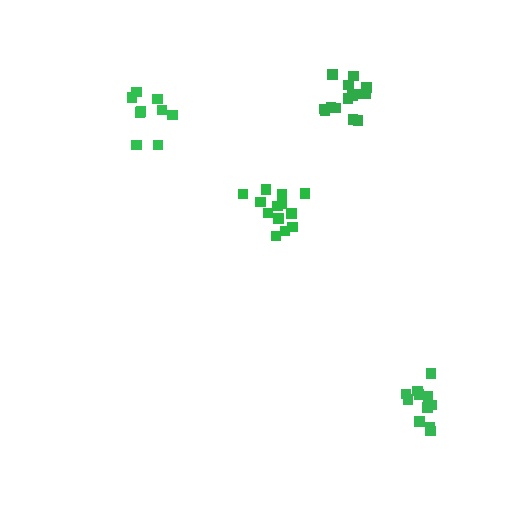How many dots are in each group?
Group 1: 11 dots, Group 2: 13 dots, Group 3: 14 dots, Group 4: 9 dots (47 total).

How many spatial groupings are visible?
There are 4 spatial groupings.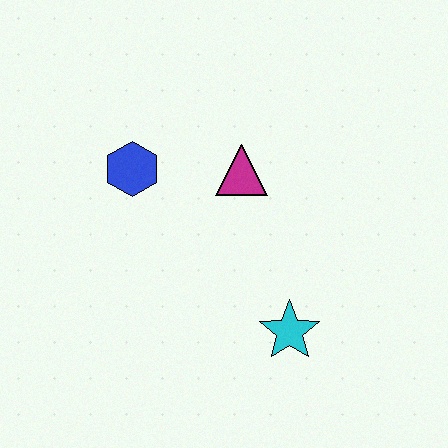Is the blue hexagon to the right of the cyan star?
No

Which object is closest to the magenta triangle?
The blue hexagon is closest to the magenta triangle.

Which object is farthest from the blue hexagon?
The cyan star is farthest from the blue hexagon.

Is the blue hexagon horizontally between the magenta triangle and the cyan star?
No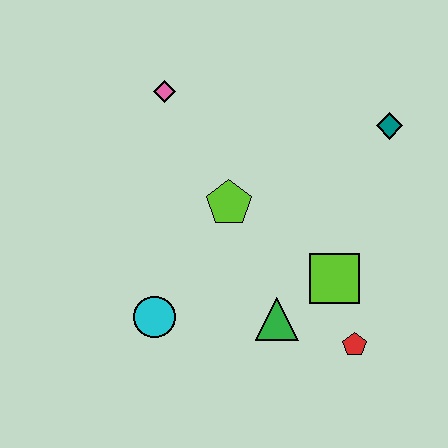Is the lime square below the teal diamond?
Yes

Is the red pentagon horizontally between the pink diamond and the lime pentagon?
No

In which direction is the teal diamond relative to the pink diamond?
The teal diamond is to the right of the pink diamond.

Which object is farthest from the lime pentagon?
The red pentagon is farthest from the lime pentagon.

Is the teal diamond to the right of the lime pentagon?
Yes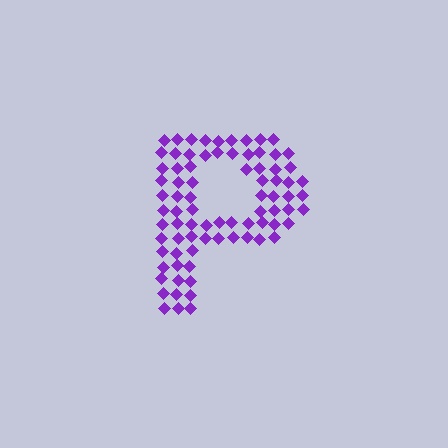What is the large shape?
The large shape is the letter P.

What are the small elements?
The small elements are diamonds.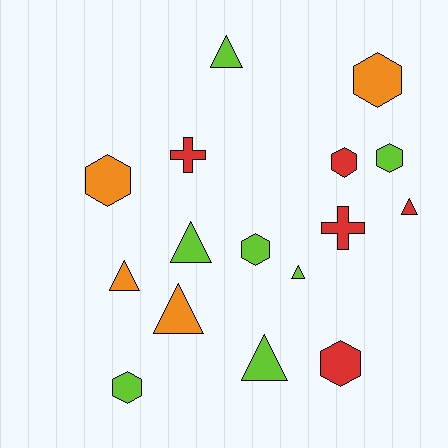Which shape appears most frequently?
Triangle, with 7 objects.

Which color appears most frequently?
Lime, with 7 objects.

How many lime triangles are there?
There are 4 lime triangles.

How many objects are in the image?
There are 16 objects.